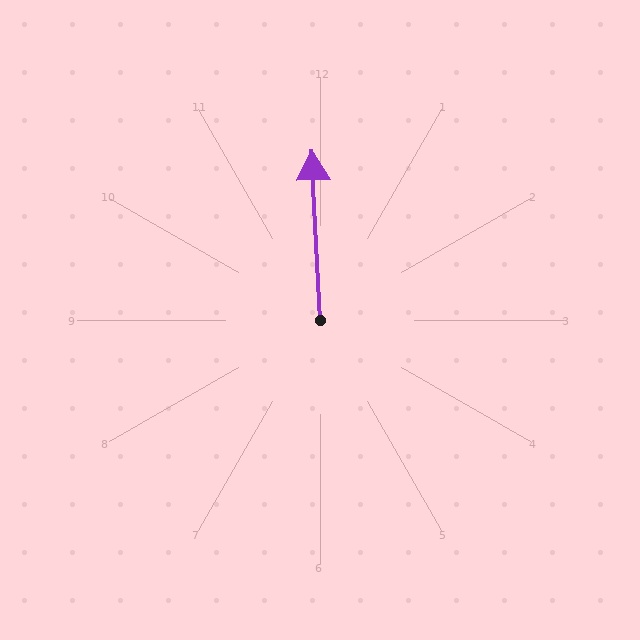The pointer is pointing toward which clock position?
Roughly 12 o'clock.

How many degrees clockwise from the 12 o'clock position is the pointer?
Approximately 357 degrees.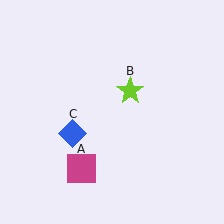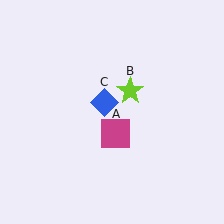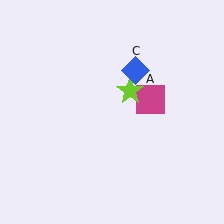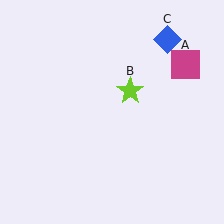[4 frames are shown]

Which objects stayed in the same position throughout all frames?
Lime star (object B) remained stationary.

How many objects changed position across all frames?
2 objects changed position: magenta square (object A), blue diamond (object C).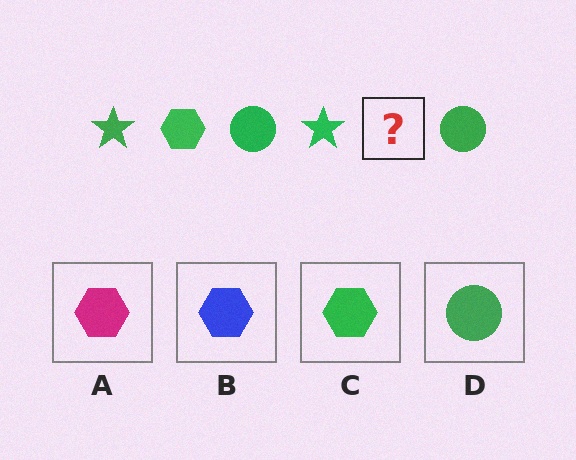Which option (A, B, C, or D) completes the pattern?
C.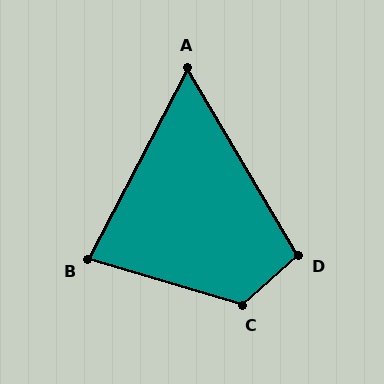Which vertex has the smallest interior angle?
A, at approximately 58 degrees.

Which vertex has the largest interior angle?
C, at approximately 122 degrees.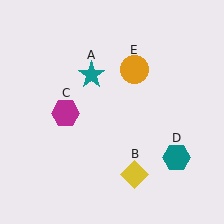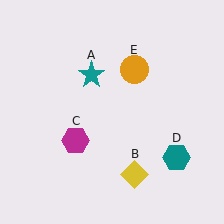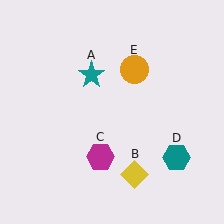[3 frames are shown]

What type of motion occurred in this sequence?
The magenta hexagon (object C) rotated counterclockwise around the center of the scene.